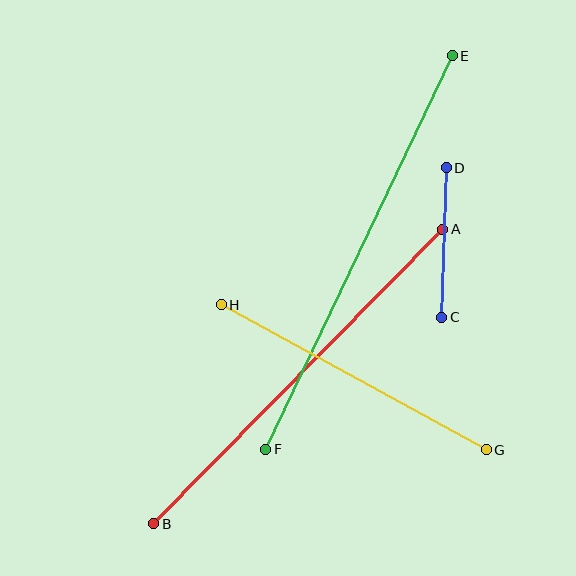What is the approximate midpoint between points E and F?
The midpoint is at approximately (359, 252) pixels.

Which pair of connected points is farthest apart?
Points E and F are farthest apart.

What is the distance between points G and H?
The distance is approximately 302 pixels.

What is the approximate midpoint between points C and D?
The midpoint is at approximately (444, 243) pixels.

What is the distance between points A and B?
The distance is approximately 413 pixels.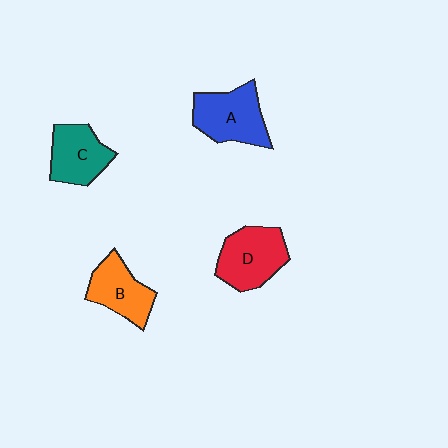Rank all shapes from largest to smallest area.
From largest to smallest: A (blue), D (red), C (teal), B (orange).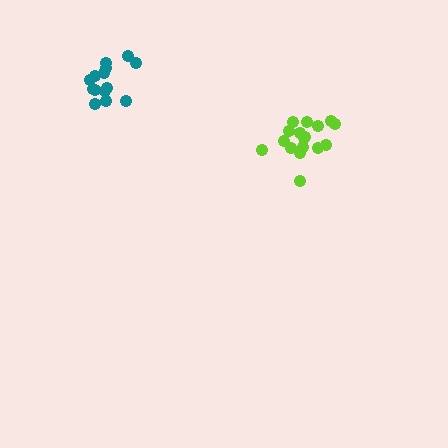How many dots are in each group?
Group 1: 17 dots, Group 2: 14 dots (31 total).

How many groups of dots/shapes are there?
There are 2 groups.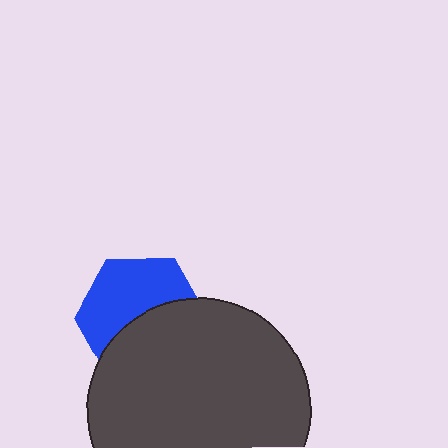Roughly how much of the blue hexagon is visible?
About half of it is visible (roughly 52%).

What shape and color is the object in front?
The object in front is a dark gray circle.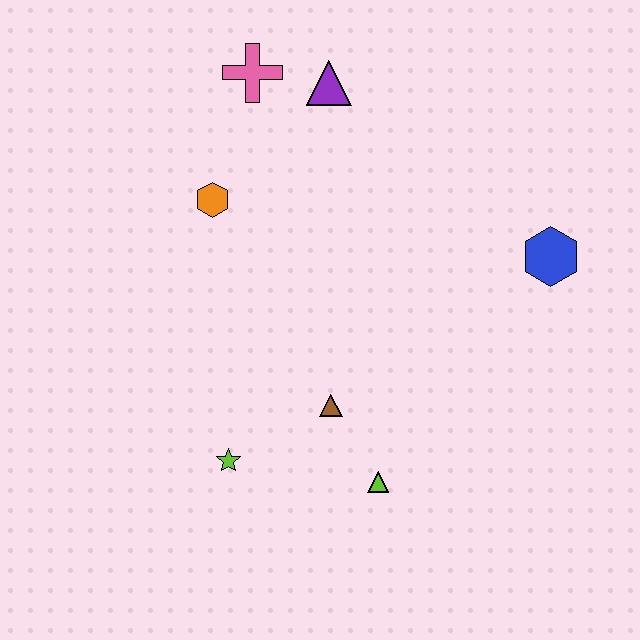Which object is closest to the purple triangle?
The pink cross is closest to the purple triangle.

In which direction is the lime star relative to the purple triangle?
The lime star is below the purple triangle.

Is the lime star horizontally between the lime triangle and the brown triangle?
No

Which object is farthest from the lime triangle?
The pink cross is farthest from the lime triangle.